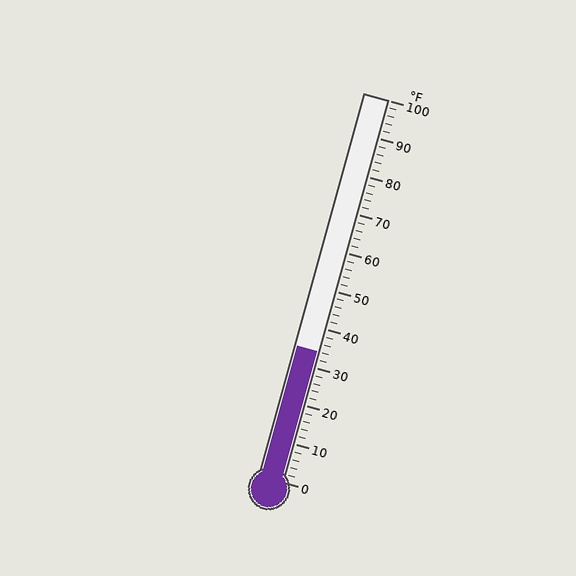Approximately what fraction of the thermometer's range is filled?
The thermometer is filled to approximately 35% of its range.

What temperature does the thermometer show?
The thermometer shows approximately 34°F.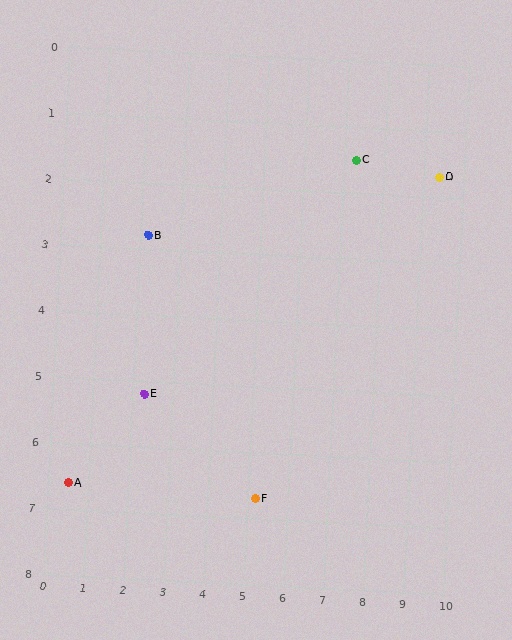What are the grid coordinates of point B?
Point B is at approximately (2.2, 2.8).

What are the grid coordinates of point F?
Point F is at approximately (5.2, 6.7).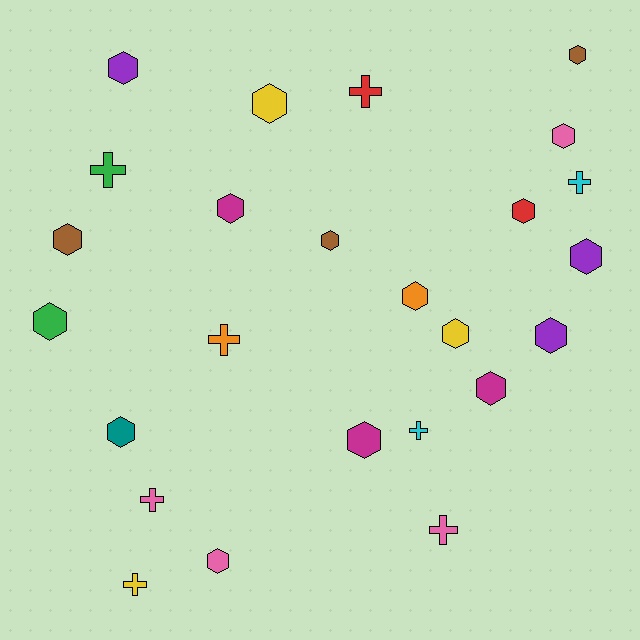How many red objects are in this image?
There are 2 red objects.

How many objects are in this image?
There are 25 objects.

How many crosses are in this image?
There are 8 crosses.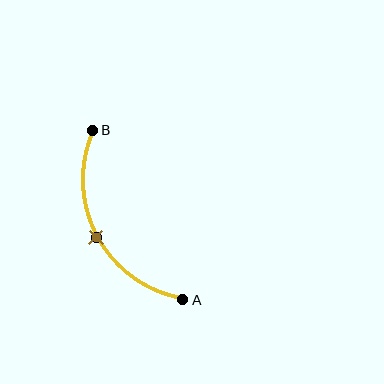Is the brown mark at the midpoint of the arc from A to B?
Yes. The brown mark lies on the arc at equal arc-length from both A and B — it is the arc midpoint.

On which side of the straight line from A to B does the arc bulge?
The arc bulges to the left of the straight line connecting A and B.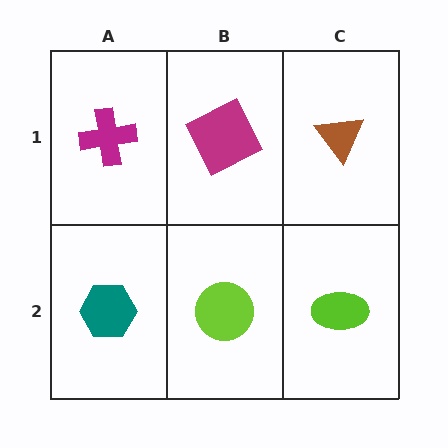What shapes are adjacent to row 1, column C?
A lime ellipse (row 2, column C), a magenta square (row 1, column B).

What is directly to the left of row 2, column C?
A lime circle.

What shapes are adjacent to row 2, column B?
A magenta square (row 1, column B), a teal hexagon (row 2, column A), a lime ellipse (row 2, column C).